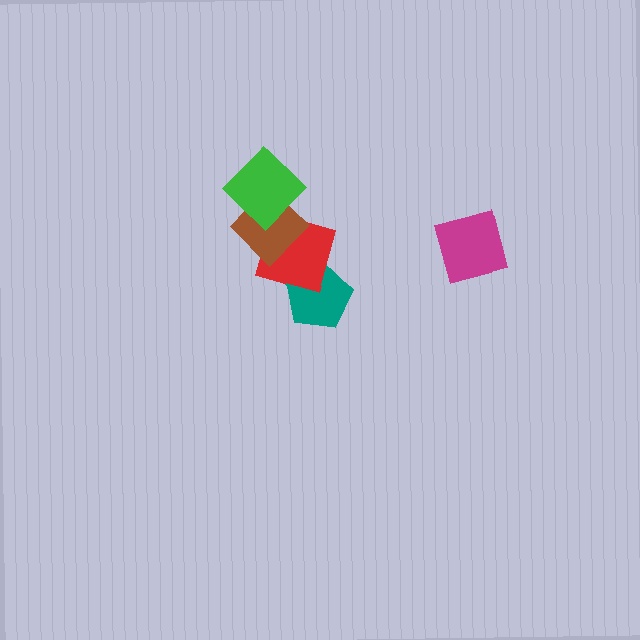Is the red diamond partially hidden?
Yes, it is partially covered by another shape.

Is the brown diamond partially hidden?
Yes, it is partially covered by another shape.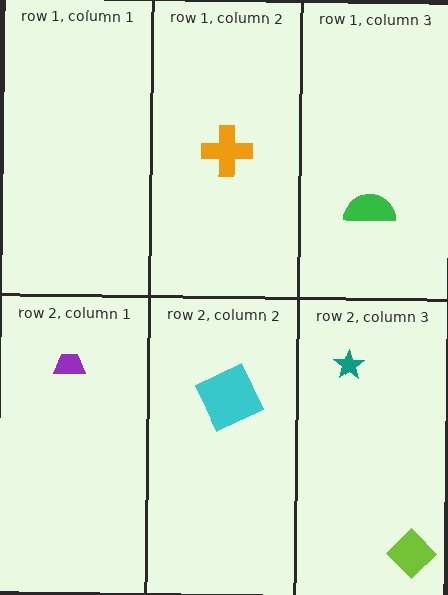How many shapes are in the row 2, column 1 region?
1.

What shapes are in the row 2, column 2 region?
The cyan square.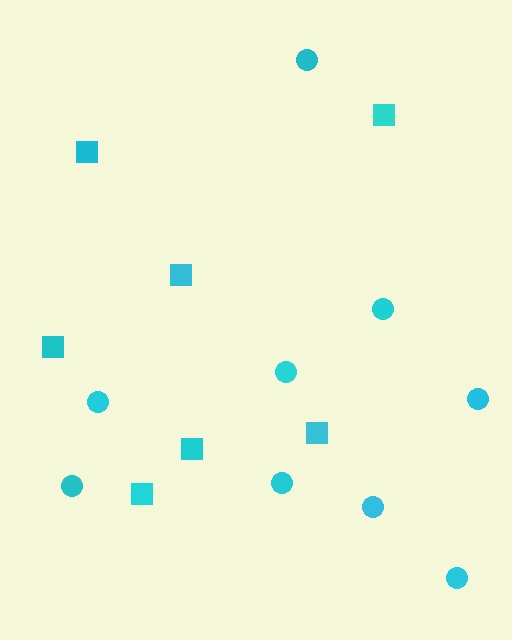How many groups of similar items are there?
There are 2 groups: one group of squares (7) and one group of circles (9).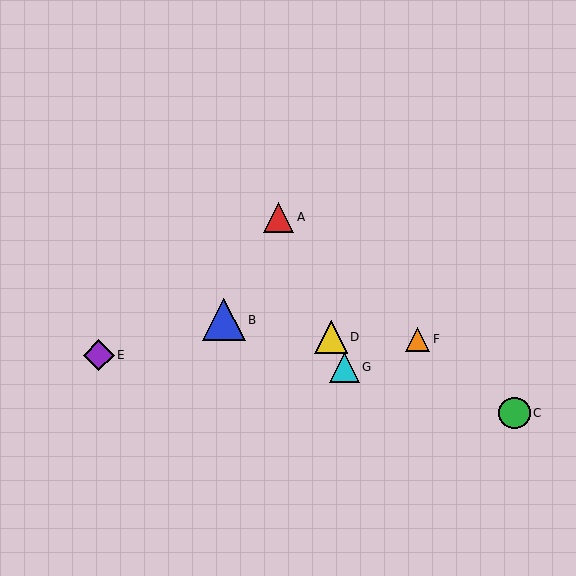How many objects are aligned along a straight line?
3 objects (A, D, G) are aligned along a straight line.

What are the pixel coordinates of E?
Object E is at (99, 355).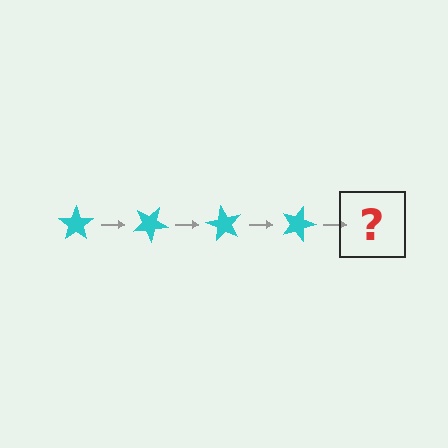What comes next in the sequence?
The next element should be a cyan star rotated 120 degrees.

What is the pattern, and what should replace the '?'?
The pattern is that the star rotates 30 degrees each step. The '?' should be a cyan star rotated 120 degrees.